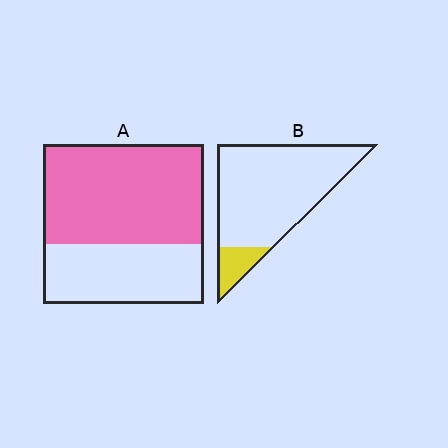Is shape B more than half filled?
No.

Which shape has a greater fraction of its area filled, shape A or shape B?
Shape A.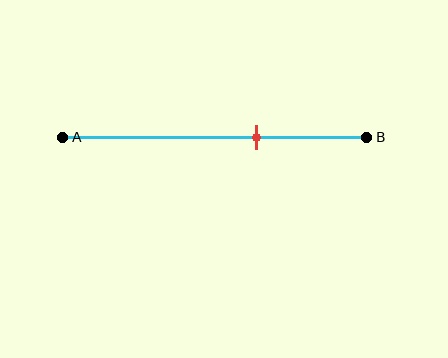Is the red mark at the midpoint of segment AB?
No, the mark is at about 65% from A, not at the 50% midpoint.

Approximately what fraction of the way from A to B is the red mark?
The red mark is approximately 65% of the way from A to B.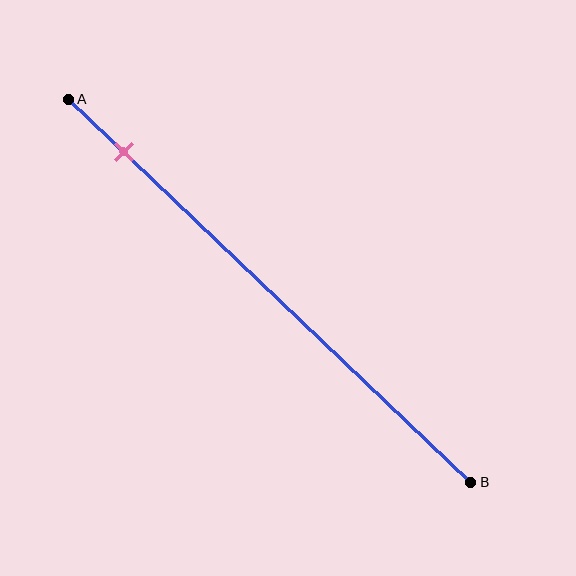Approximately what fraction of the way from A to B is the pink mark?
The pink mark is approximately 15% of the way from A to B.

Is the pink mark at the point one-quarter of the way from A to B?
No, the mark is at about 15% from A, not at the 25% one-quarter point.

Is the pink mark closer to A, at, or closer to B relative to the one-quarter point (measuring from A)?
The pink mark is closer to point A than the one-quarter point of segment AB.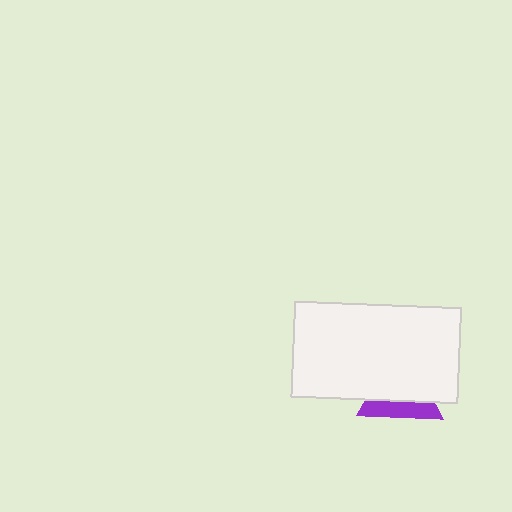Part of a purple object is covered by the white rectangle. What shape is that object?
It is a triangle.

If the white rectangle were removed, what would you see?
You would see the complete purple triangle.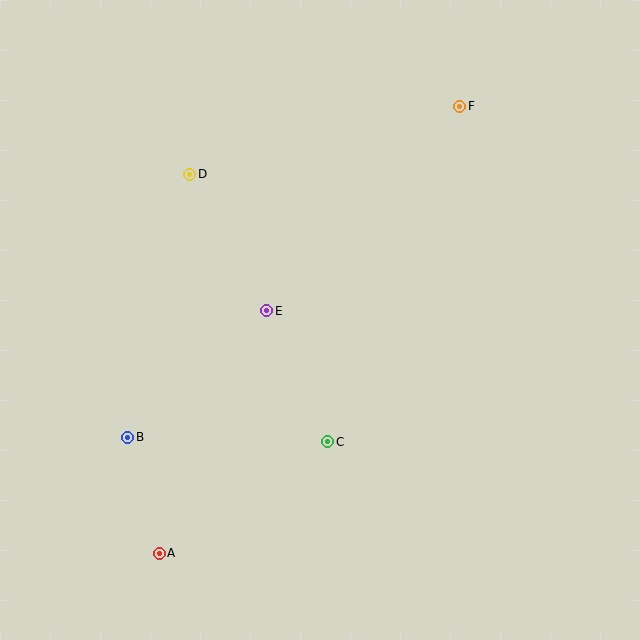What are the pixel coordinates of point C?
Point C is at (328, 442).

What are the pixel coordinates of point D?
Point D is at (190, 174).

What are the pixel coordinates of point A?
Point A is at (159, 553).